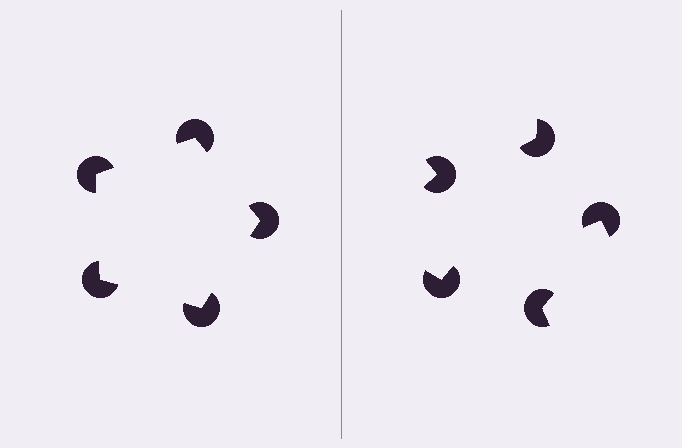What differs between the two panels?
The pac-man discs are positioned identically on both sides; only the wedge orientations differ. On the left they align to a pentagon; on the right they are misaligned.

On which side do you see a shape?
An illusory pentagon appears on the left side. On the right side the wedge cuts are rotated, so no coherent shape forms.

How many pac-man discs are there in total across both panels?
10 — 5 on each side.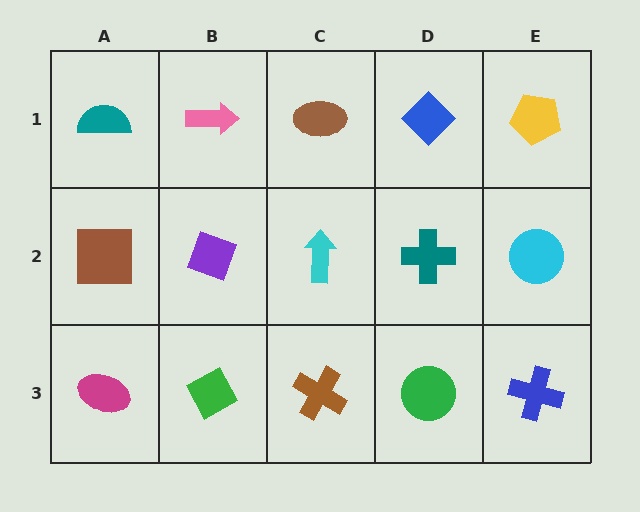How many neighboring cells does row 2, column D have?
4.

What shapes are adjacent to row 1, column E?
A cyan circle (row 2, column E), a blue diamond (row 1, column D).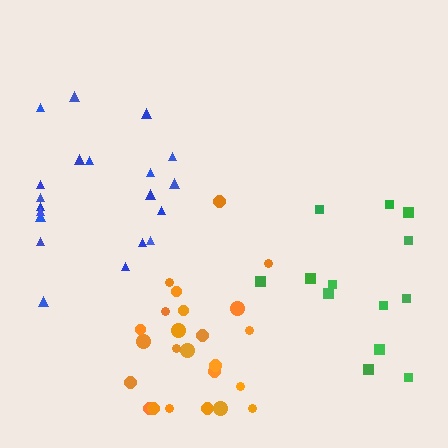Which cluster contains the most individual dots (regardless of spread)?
Orange (25).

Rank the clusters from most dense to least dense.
orange, blue, green.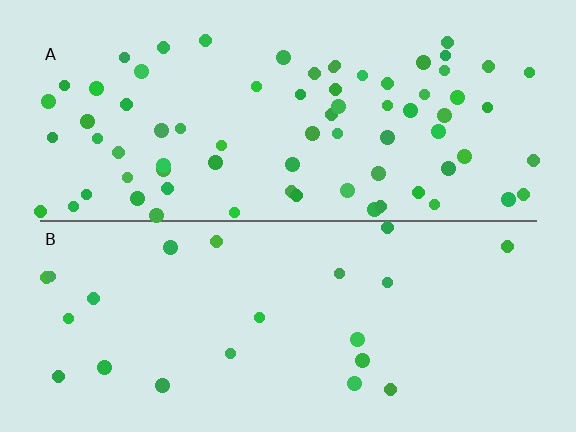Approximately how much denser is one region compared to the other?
Approximately 3.3× — region A over region B.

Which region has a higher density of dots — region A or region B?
A (the top).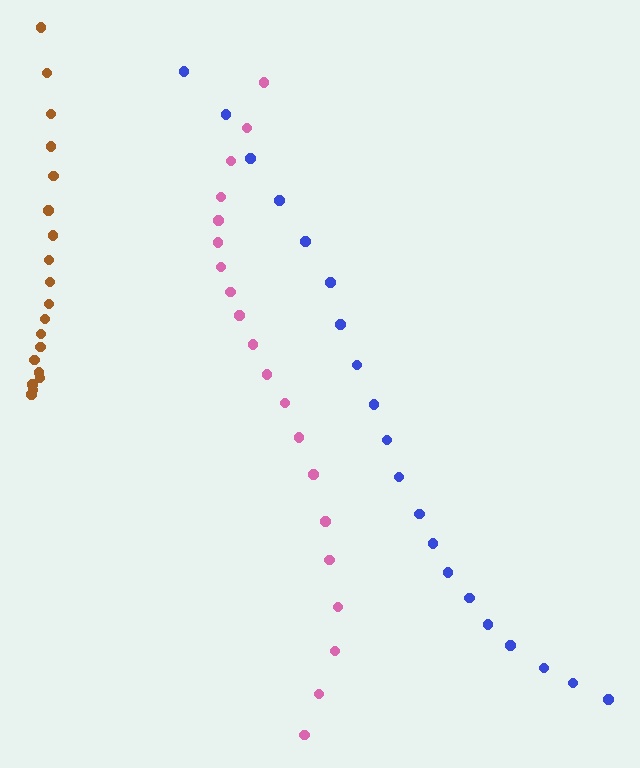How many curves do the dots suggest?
There are 3 distinct paths.